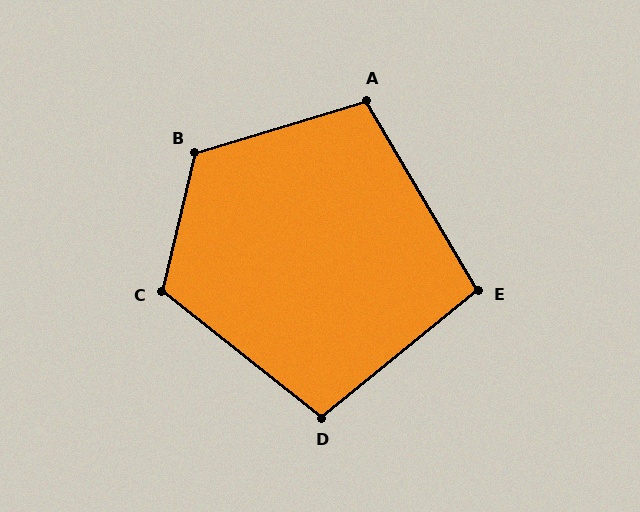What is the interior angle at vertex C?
Approximately 115 degrees (obtuse).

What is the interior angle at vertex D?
Approximately 102 degrees (obtuse).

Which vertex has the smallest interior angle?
E, at approximately 99 degrees.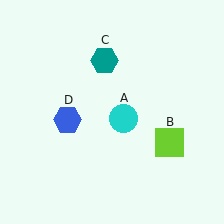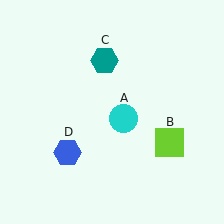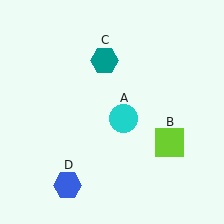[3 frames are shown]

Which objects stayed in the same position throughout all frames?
Cyan circle (object A) and lime square (object B) and teal hexagon (object C) remained stationary.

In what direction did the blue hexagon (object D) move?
The blue hexagon (object D) moved down.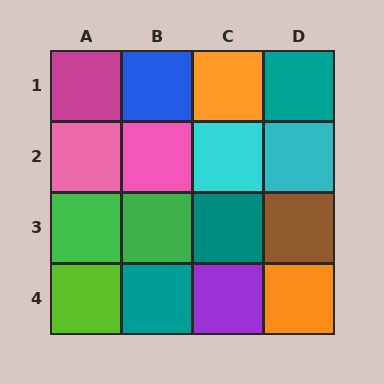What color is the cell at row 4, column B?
Teal.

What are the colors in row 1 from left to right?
Magenta, blue, orange, teal.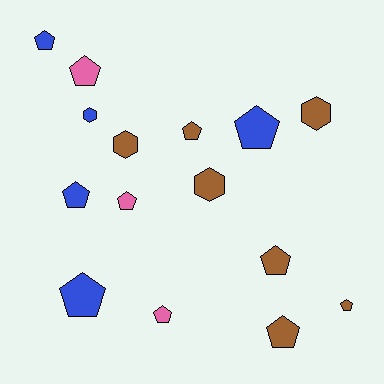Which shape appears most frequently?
Pentagon, with 11 objects.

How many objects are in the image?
There are 15 objects.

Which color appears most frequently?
Brown, with 7 objects.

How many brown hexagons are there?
There are 3 brown hexagons.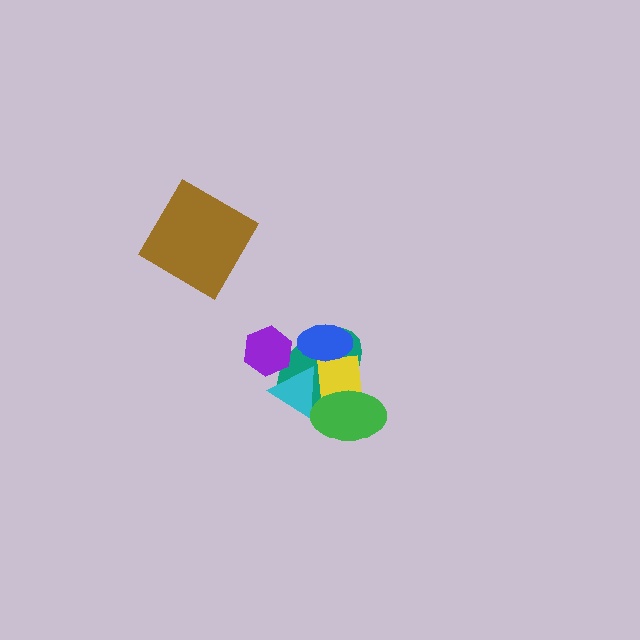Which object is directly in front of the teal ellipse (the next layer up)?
The yellow square is directly in front of the teal ellipse.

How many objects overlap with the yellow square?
4 objects overlap with the yellow square.